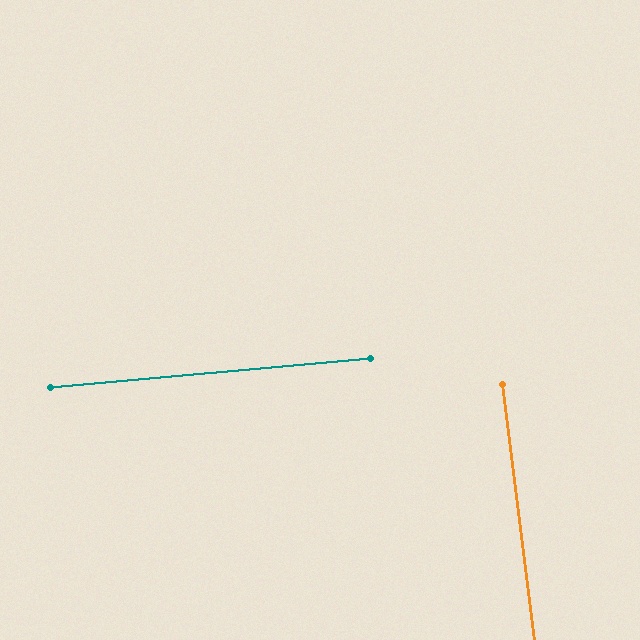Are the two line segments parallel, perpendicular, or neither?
Perpendicular — they meet at approximately 88°.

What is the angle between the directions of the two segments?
Approximately 88 degrees.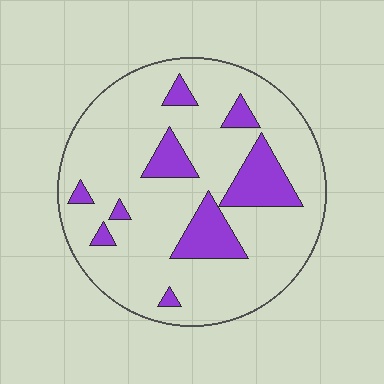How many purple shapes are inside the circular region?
9.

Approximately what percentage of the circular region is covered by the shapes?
Approximately 20%.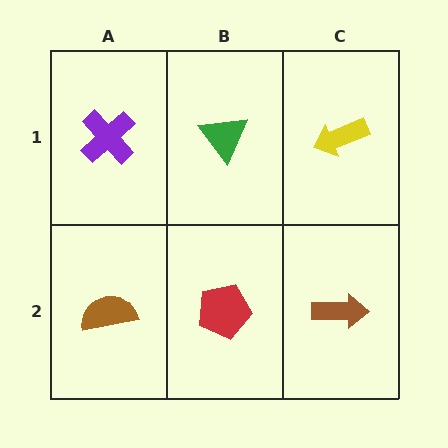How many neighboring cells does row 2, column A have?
2.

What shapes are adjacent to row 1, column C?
A brown arrow (row 2, column C), a green triangle (row 1, column B).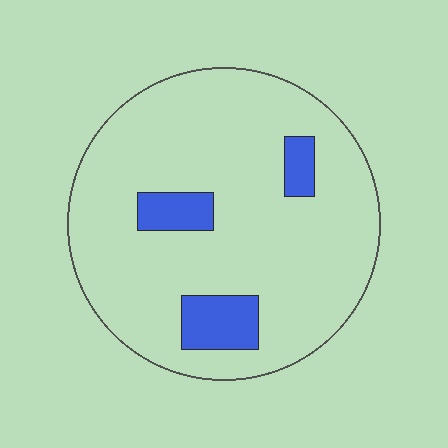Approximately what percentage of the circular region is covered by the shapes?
Approximately 10%.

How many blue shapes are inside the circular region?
3.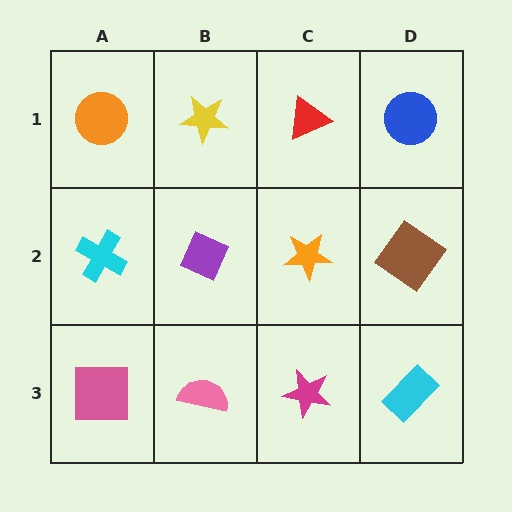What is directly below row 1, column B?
A purple diamond.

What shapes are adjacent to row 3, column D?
A brown diamond (row 2, column D), a magenta star (row 3, column C).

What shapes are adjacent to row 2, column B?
A yellow star (row 1, column B), a pink semicircle (row 3, column B), a cyan cross (row 2, column A), an orange star (row 2, column C).